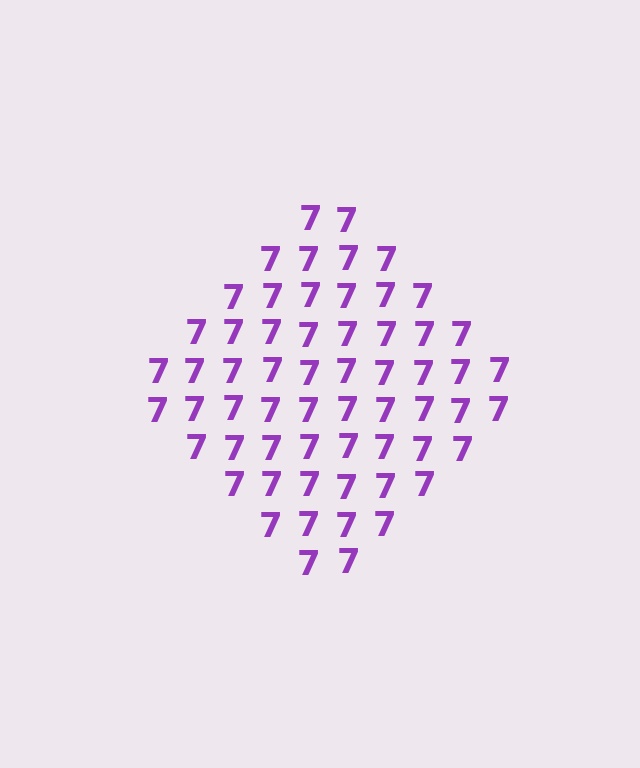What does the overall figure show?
The overall figure shows a diamond.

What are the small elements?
The small elements are digit 7's.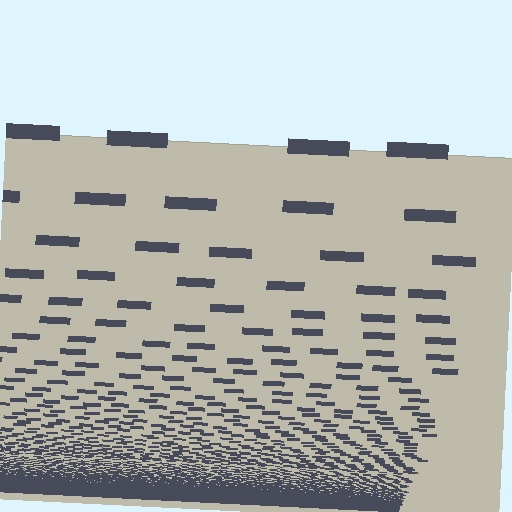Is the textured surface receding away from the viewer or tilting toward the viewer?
The surface appears to tilt toward the viewer. Texture elements get larger and sparser toward the top.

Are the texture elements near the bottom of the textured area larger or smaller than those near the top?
Smaller. The gradient is inverted — elements near the bottom are smaller and denser.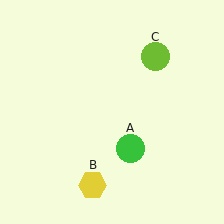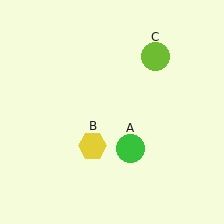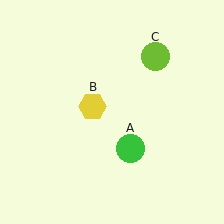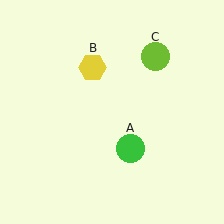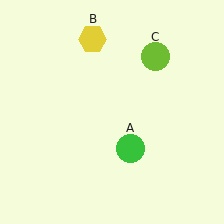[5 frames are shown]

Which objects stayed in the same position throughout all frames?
Green circle (object A) and lime circle (object C) remained stationary.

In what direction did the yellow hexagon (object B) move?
The yellow hexagon (object B) moved up.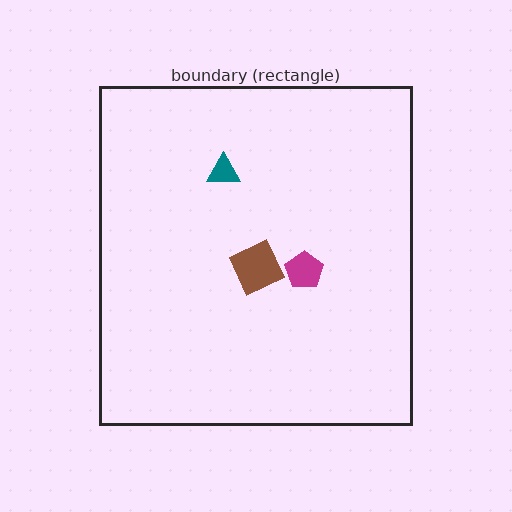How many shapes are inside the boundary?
3 inside, 0 outside.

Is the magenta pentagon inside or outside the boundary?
Inside.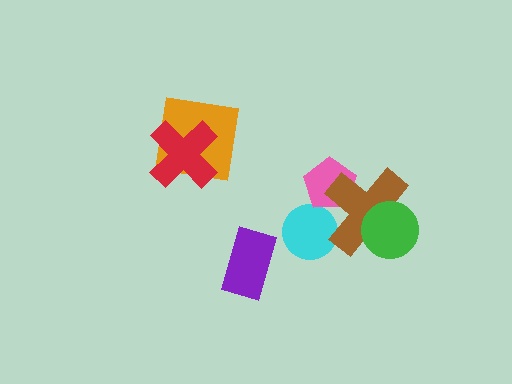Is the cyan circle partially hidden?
Yes, it is partially covered by another shape.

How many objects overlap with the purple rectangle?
0 objects overlap with the purple rectangle.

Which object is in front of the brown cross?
The green circle is in front of the brown cross.